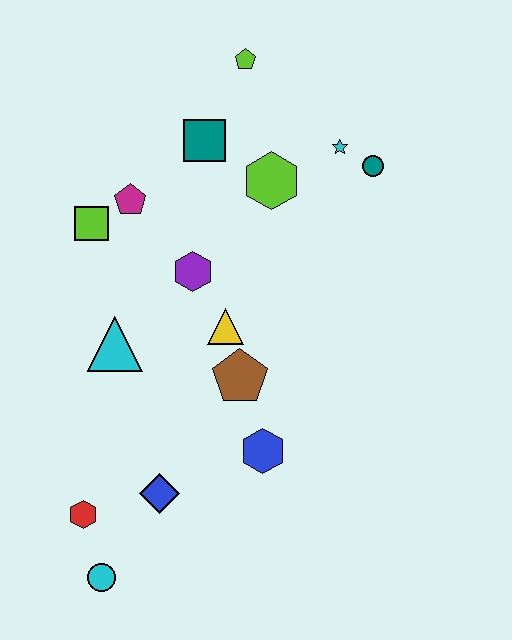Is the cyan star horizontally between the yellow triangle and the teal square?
No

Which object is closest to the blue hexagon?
The brown pentagon is closest to the blue hexagon.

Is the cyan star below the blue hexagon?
No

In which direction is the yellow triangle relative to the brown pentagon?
The yellow triangle is above the brown pentagon.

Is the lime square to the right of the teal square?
No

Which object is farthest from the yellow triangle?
The cyan circle is farthest from the yellow triangle.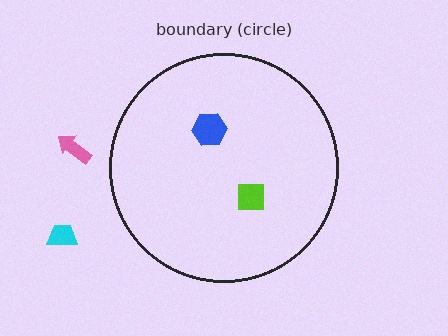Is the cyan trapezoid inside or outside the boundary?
Outside.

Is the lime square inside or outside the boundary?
Inside.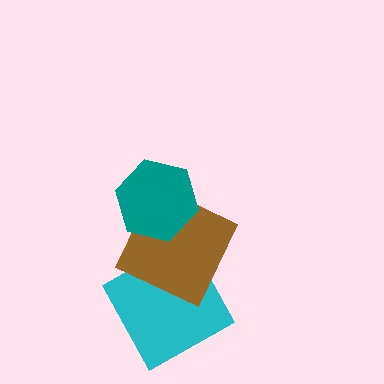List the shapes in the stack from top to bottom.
From top to bottom: the teal hexagon, the brown square, the cyan square.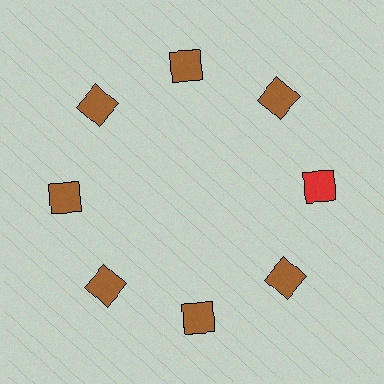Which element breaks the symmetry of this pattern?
The red square at roughly the 3 o'clock position breaks the symmetry. All other shapes are brown squares.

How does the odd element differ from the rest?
It has a different color: red instead of brown.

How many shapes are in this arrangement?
There are 8 shapes arranged in a ring pattern.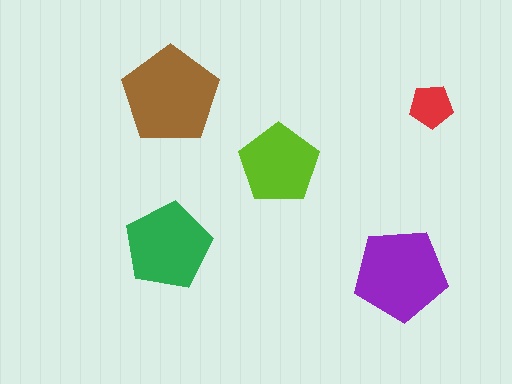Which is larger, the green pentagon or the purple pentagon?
The purple one.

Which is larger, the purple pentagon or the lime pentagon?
The purple one.